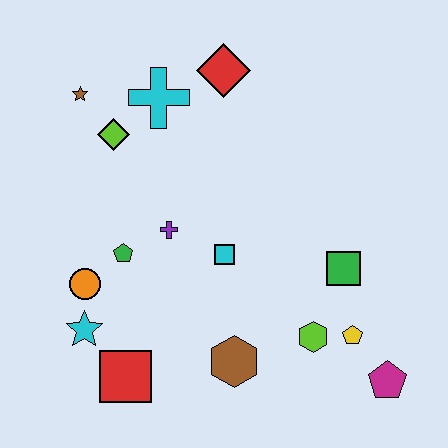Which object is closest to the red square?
The cyan star is closest to the red square.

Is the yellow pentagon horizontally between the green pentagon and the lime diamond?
No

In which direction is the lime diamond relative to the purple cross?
The lime diamond is above the purple cross.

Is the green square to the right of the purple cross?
Yes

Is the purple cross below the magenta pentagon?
No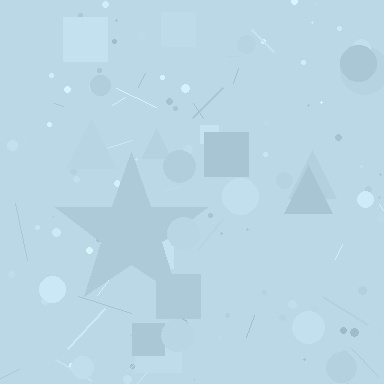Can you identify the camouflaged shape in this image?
The camouflaged shape is a star.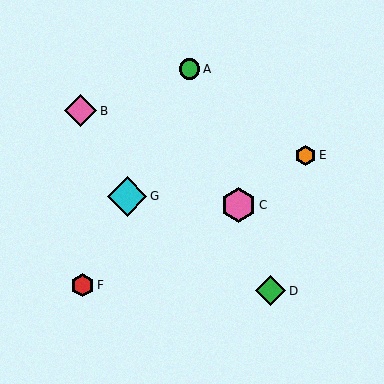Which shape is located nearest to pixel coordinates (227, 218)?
The pink hexagon (labeled C) at (238, 205) is nearest to that location.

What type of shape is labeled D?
Shape D is a green diamond.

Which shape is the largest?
The cyan diamond (labeled G) is the largest.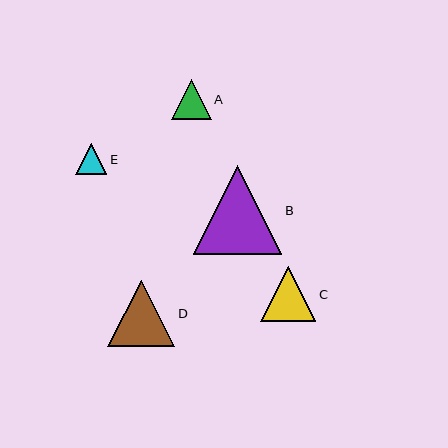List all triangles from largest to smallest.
From largest to smallest: B, D, C, A, E.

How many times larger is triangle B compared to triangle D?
Triangle B is approximately 1.3 times the size of triangle D.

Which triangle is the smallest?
Triangle E is the smallest with a size of approximately 31 pixels.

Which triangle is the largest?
Triangle B is the largest with a size of approximately 88 pixels.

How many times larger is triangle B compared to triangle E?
Triangle B is approximately 2.9 times the size of triangle E.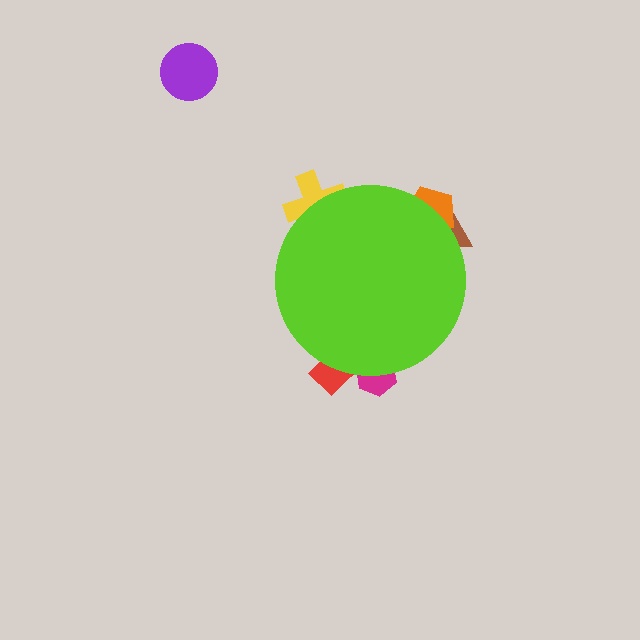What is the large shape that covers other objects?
A lime circle.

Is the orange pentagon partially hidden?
Yes, the orange pentagon is partially hidden behind the lime circle.